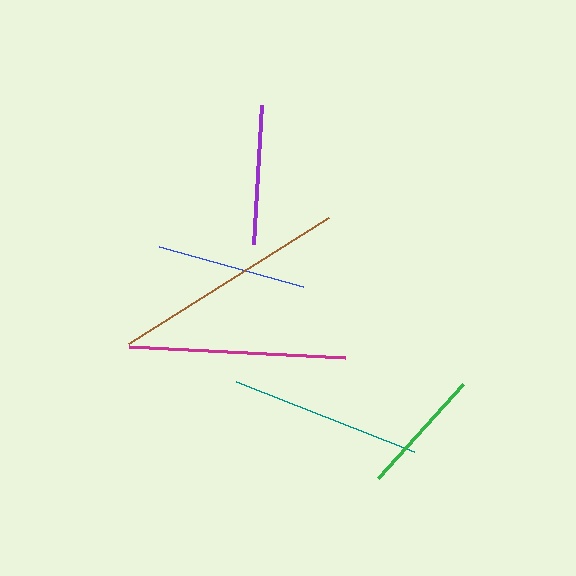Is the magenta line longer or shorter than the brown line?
The brown line is longer than the magenta line.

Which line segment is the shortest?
The green line is the shortest at approximately 127 pixels.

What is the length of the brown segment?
The brown segment is approximately 237 pixels long.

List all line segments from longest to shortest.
From longest to shortest: brown, magenta, teal, blue, purple, green.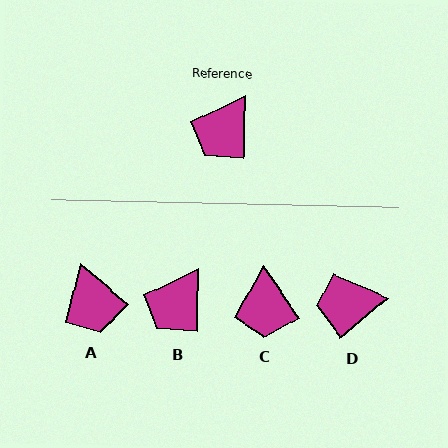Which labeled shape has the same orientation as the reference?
B.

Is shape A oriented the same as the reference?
No, it is off by about 51 degrees.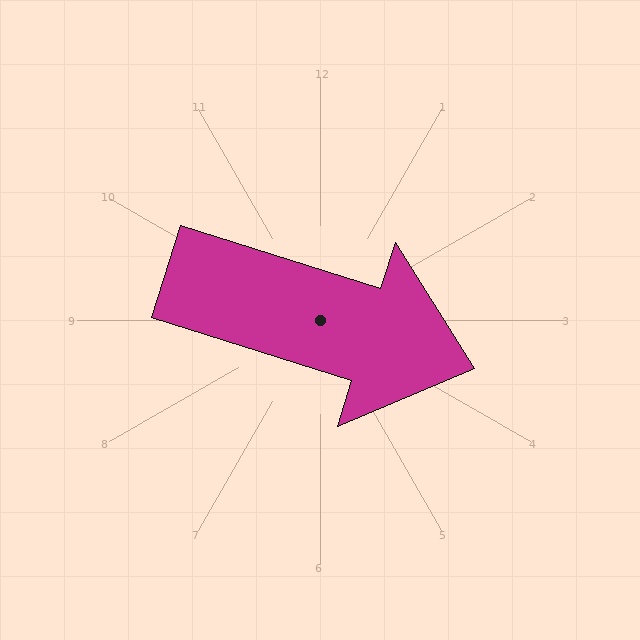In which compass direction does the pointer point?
East.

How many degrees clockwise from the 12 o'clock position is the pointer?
Approximately 107 degrees.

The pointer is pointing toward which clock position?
Roughly 4 o'clock.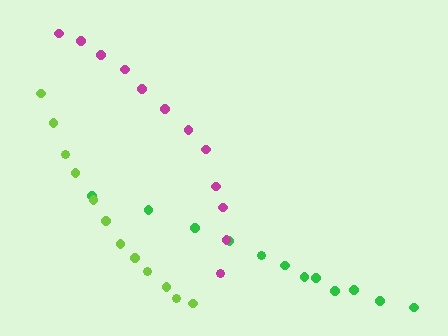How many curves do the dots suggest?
There are 3 distinct paths.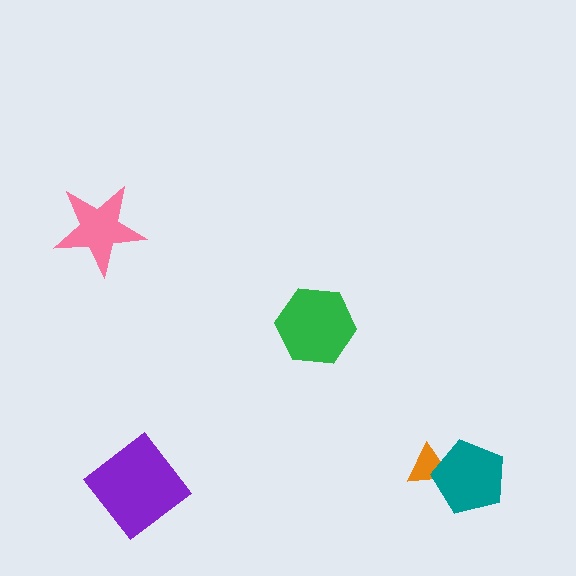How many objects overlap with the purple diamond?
0 objects overlap with the purple diamond.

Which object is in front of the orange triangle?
The teal pentagon is in front of the orange triangle.